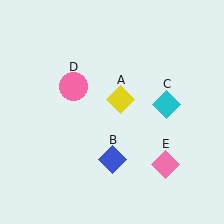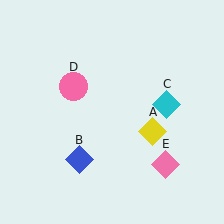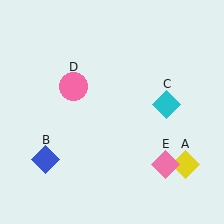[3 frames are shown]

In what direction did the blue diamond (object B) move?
The blue diamond (object B) moved left.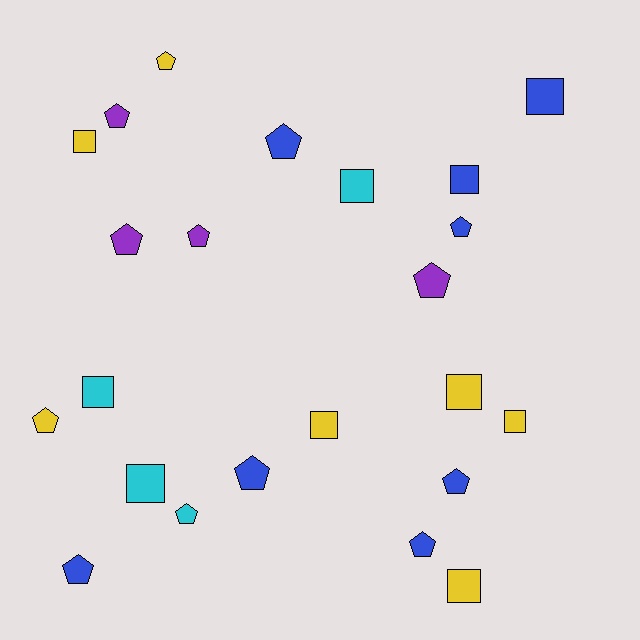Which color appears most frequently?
Blue, with 8 objects.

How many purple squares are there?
There are no purple squares.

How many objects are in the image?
There are 23 objects.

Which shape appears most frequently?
Pentagon, with 13 objects.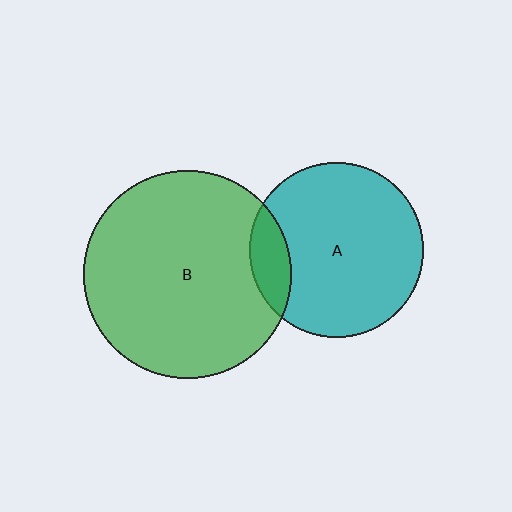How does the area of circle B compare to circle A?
Approximately 1.4 times.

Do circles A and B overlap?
Yes.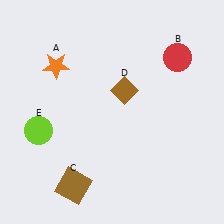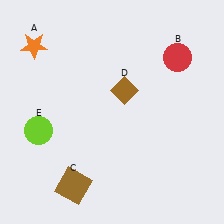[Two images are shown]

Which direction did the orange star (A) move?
The orange star (A) moved left.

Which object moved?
The orange star (A) moved left.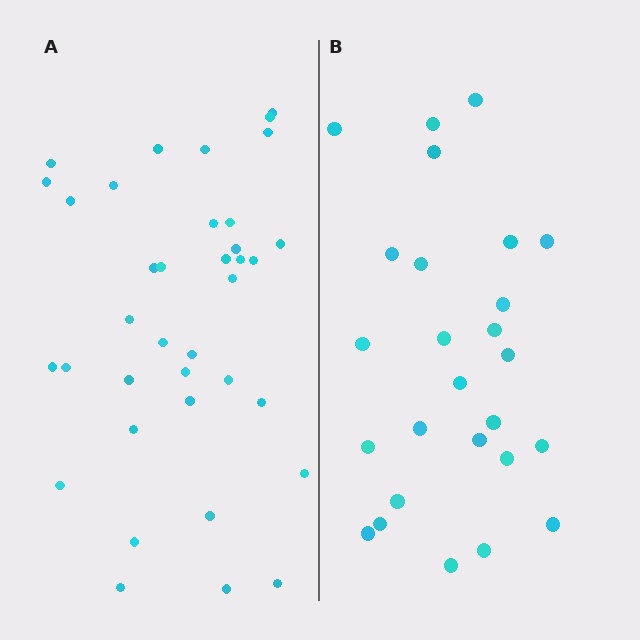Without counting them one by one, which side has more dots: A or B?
Region A (the left region) has more dots.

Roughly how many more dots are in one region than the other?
Region A has roughly 12 or so more dots than region B.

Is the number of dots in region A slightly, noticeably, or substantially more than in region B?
Region A has noticeably more, but not dramatically so. The ratio is roughly 1.4 to 1.